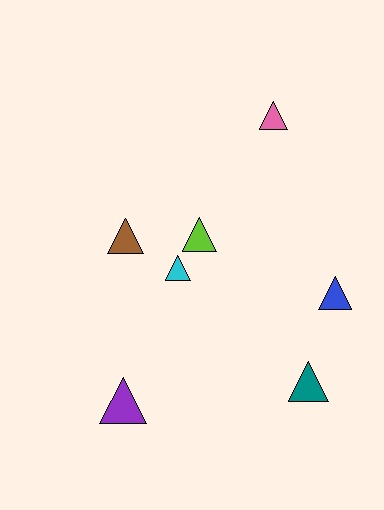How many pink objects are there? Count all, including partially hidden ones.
There is 1 pink object.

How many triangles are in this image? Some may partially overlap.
There are 7 triangles.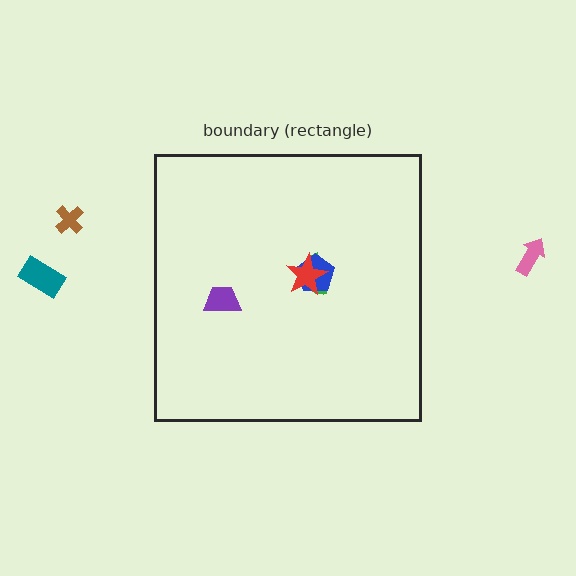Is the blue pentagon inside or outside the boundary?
Inside.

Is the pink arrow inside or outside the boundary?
Outside.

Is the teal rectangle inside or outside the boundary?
Outside.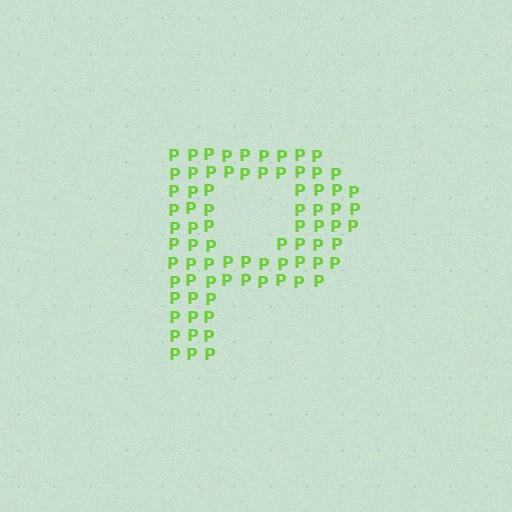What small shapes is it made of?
It is made of small letter P's.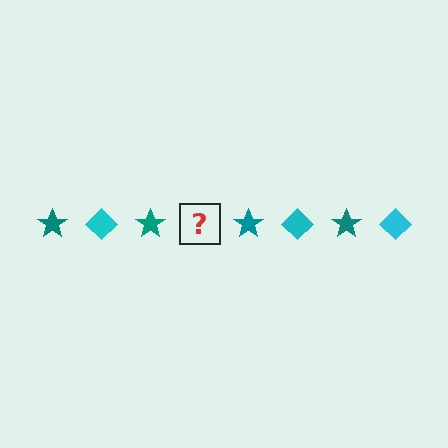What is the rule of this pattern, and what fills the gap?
The rule is that the pattern alternates between teal star and cyan diamond. The gap should be filled with a cyan diamond.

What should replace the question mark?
The question mark should be replaced with a cyan diamond.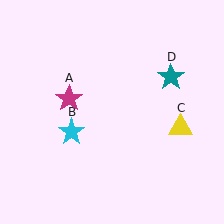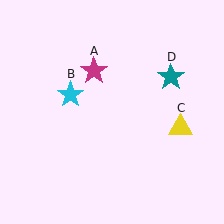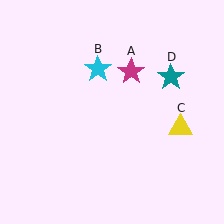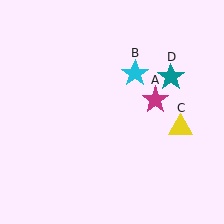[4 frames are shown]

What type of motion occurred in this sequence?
The magenta star (object A), cyan star (object B) rotated clockwise around the center of the scene.